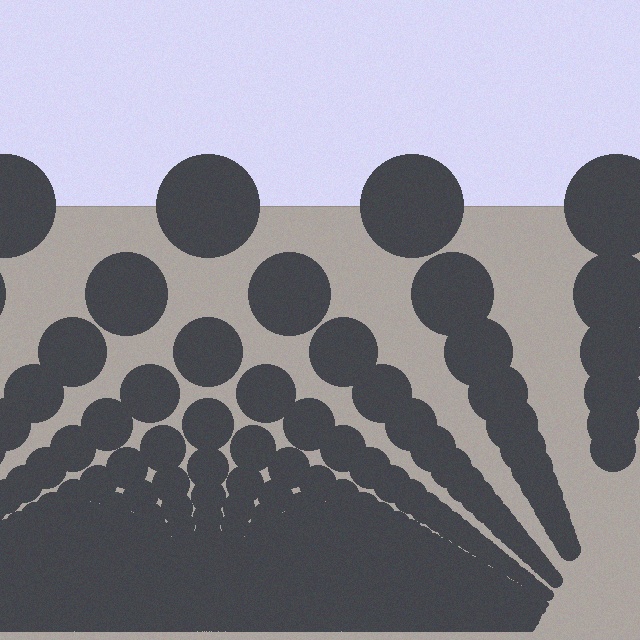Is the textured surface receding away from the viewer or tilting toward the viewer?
The surface appears to tilt toward the viewer. Texture elements get larger and sparser toward the top.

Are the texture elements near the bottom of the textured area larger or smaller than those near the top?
Smaller. The gradient is inverted — elements near the bottom are smaller and denser.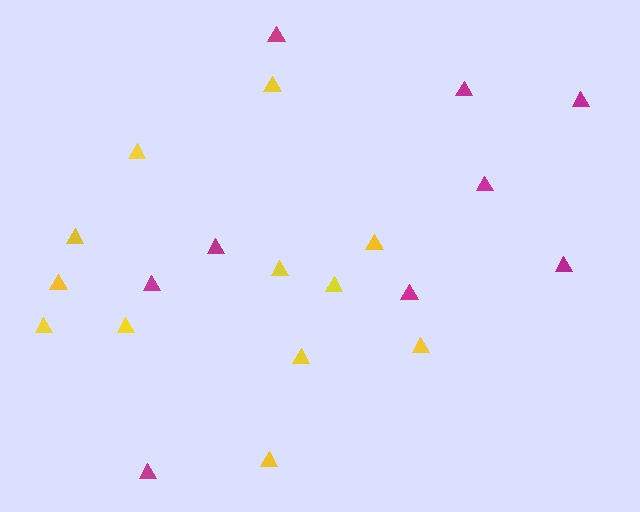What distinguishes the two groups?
There are 2 groups: one group of yellow triangles (12) and one group of magenta triangles (9).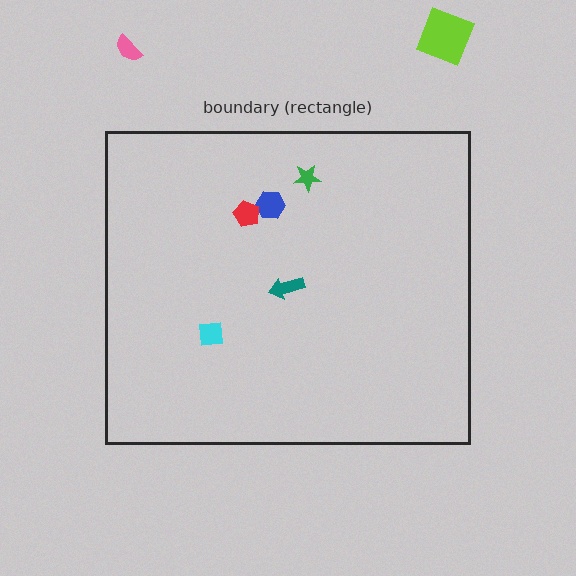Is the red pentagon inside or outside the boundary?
Inside.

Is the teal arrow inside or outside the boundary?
Inside.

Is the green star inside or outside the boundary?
Inside.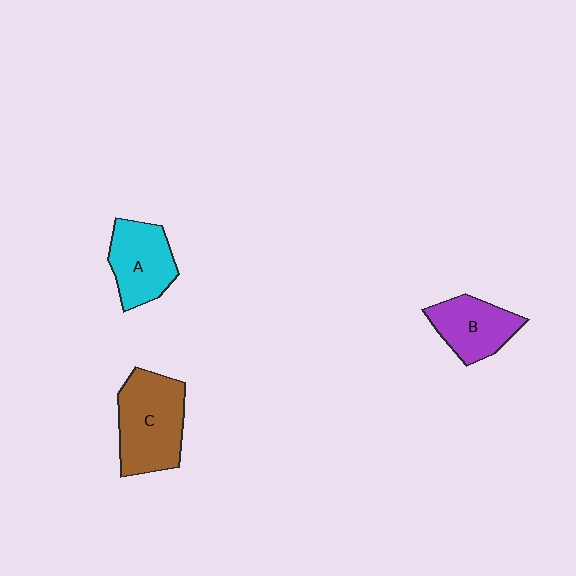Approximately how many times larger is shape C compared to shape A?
Approximately 1.3 times.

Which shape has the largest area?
Shape C (brown).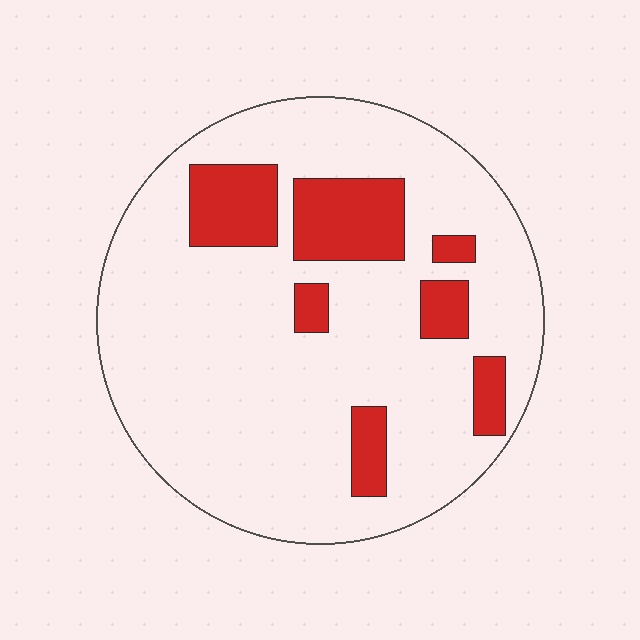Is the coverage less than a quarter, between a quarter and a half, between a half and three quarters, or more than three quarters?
Less than a quarter.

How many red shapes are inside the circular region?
7.